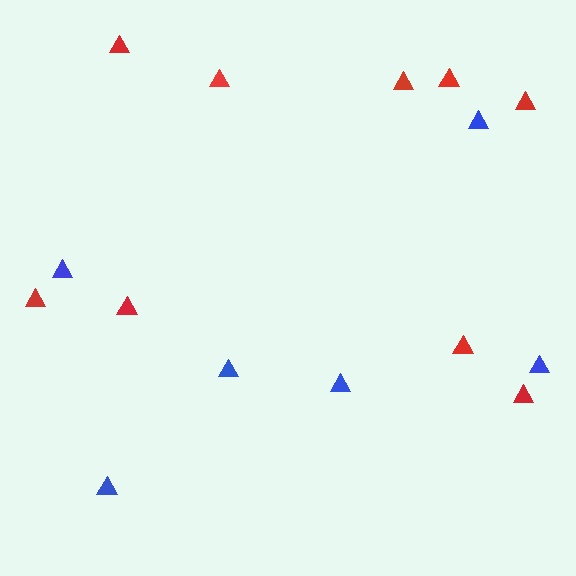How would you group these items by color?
There are 2 groups: one group of red triangles (9) and one group of blue triangles (6).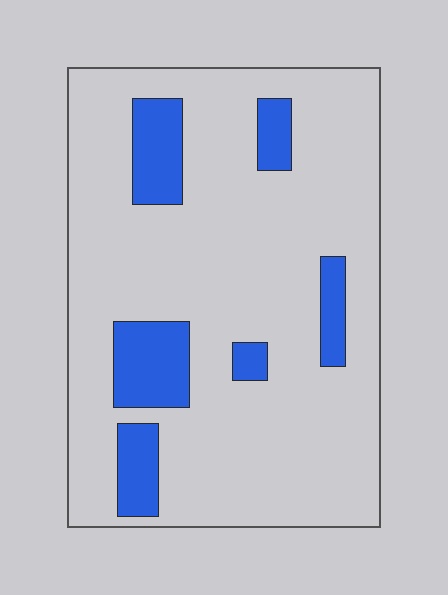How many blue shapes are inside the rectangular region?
6.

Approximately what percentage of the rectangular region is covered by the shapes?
Approximately 15%.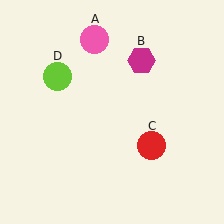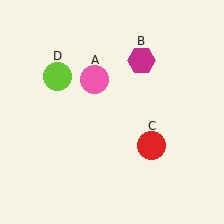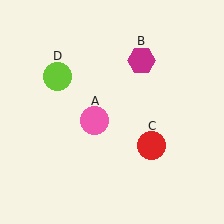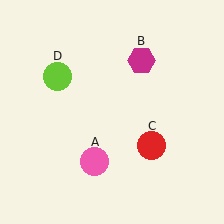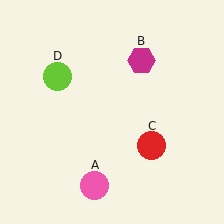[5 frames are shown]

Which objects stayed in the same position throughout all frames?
Magenta hexagon (object B) and red circle (object C) and lime circle (object D) remained stationary.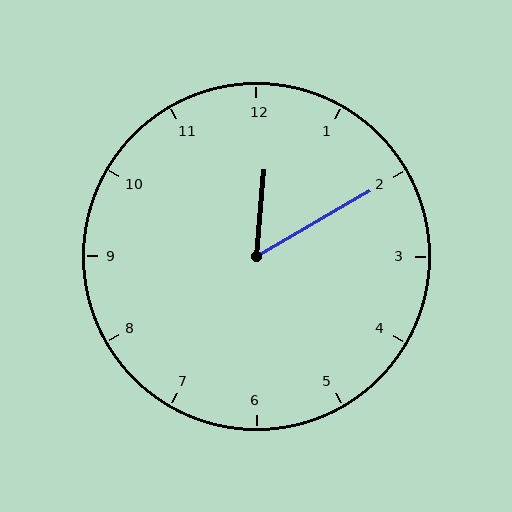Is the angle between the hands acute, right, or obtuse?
It is acute.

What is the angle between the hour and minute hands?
Approximately 55 degrees.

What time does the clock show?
12:10.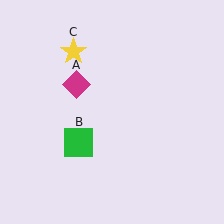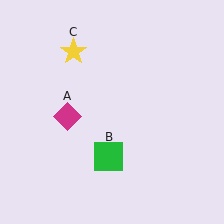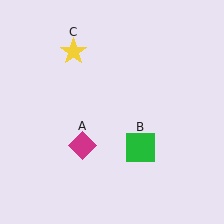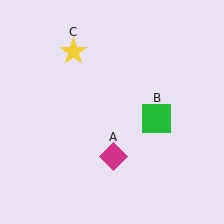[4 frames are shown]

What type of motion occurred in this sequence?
The magenta diamond (object A), green square (object B) rotated counterclockwise around the center of the scene.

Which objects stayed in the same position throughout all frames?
Yellow star (object C) remained stationary.